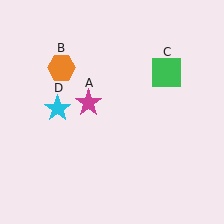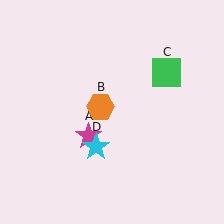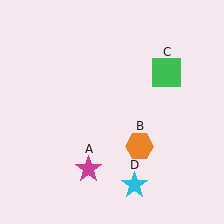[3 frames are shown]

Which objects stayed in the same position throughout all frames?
Green square (object C) remained stationary.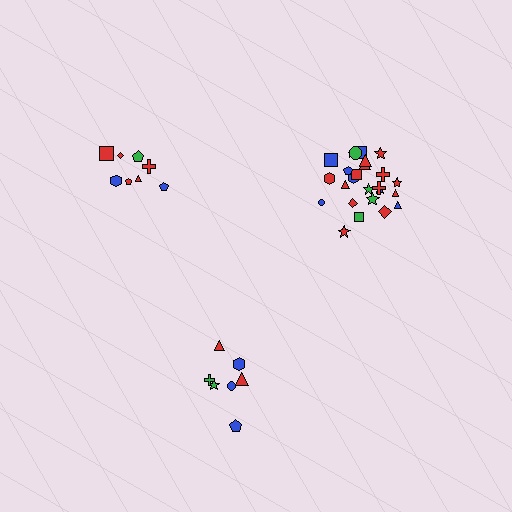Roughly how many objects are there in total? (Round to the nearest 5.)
Roughly 40 objects in total.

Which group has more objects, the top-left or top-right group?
The top-right group.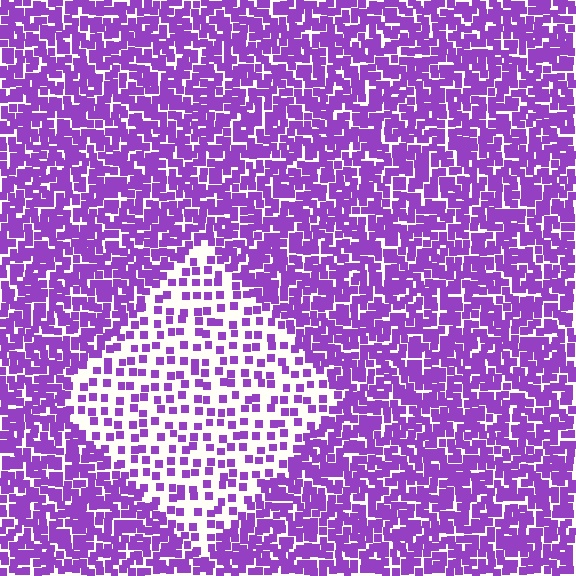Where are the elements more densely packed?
The elements are more densely packed outside the diamond boundary.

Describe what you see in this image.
The image contains small purple elements arranged at two different densities. A diamond-shaped region is visible where the elements are less densely packed than the surrounding area.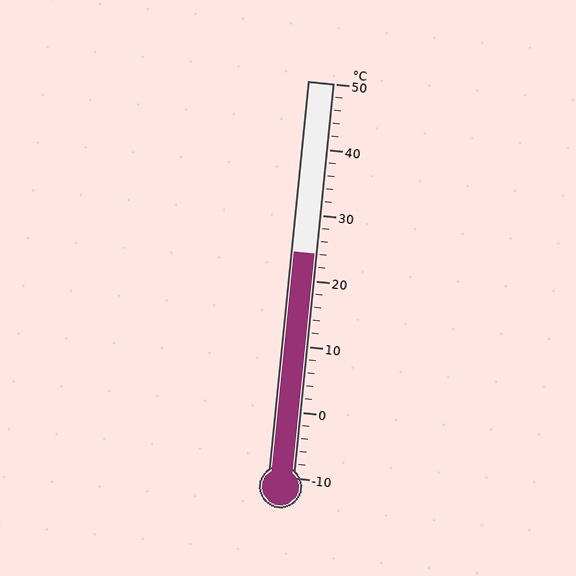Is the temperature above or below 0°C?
The temperature is above 0°C.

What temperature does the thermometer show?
The thermometer shows approximately 24°C.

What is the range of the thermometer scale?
The thermometer scale ranges from -10°C to 50°C.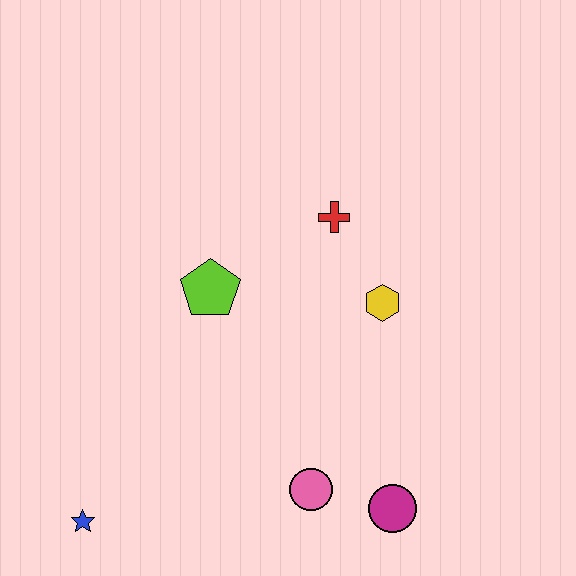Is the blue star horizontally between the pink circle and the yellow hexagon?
No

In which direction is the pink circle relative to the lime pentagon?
The pink circle is below the lime pentagon.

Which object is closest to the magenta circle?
The pink circle is closest to the magenta circle.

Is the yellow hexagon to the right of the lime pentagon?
Yes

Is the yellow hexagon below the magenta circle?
No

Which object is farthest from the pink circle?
The red cross is farthest from the pink circle.